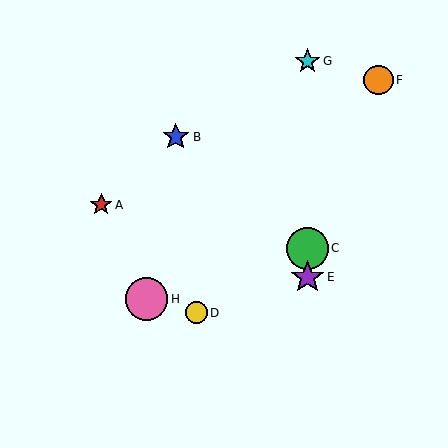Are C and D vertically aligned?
No, C is at x≈307 and D is at x≈197.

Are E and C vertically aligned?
Yes, both are at x≈307.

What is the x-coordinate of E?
Object E is at x≈307.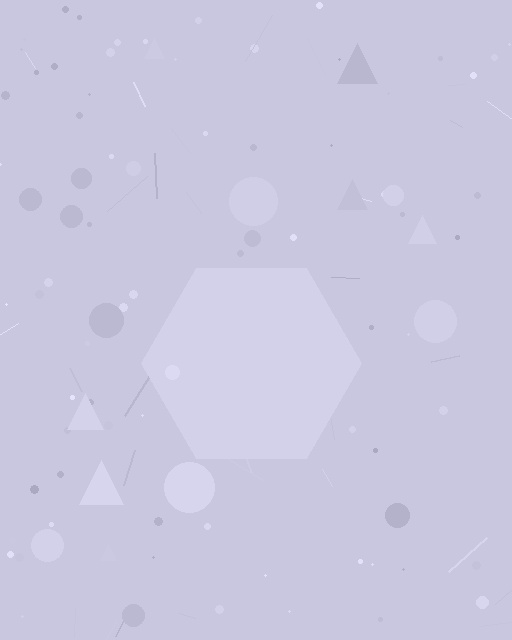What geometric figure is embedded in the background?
A hexagon is embedded in the background.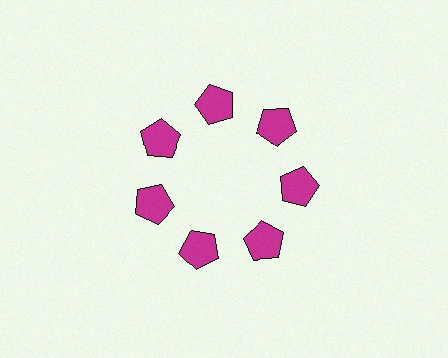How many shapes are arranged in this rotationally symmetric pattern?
There are 7 shapes, arranged in 7 groups of 1.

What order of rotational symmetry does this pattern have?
This pattern has 7-fold rotational symmetry.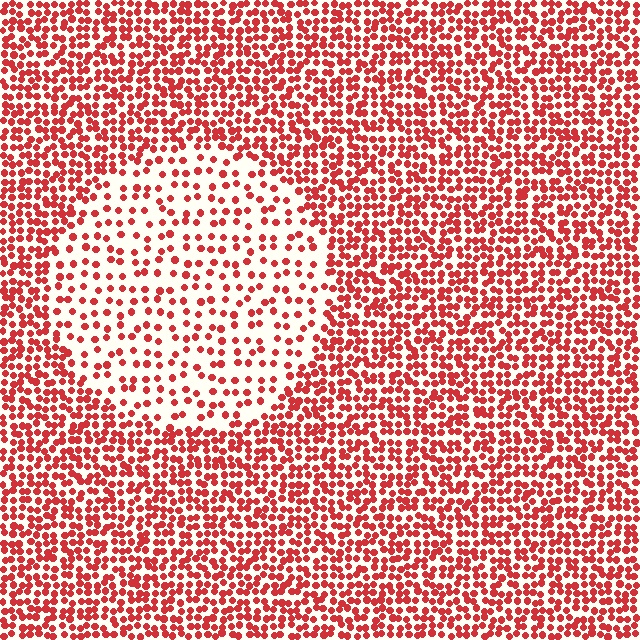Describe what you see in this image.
The image contains small red elements arranged at two different densities. A circle-shaped region is visible where the elements are less densely packed than the surrounding area.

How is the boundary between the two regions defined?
The boundary is defined by a change in element density (approximately 2.3x ratio). All elements are the same color, size, and shape.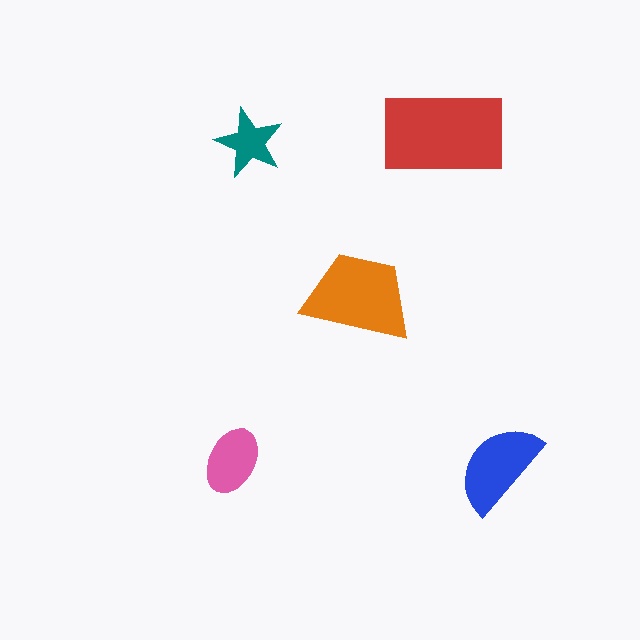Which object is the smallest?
The teal star.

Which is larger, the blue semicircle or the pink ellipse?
The blue semicircle.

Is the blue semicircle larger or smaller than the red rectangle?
Smaller.